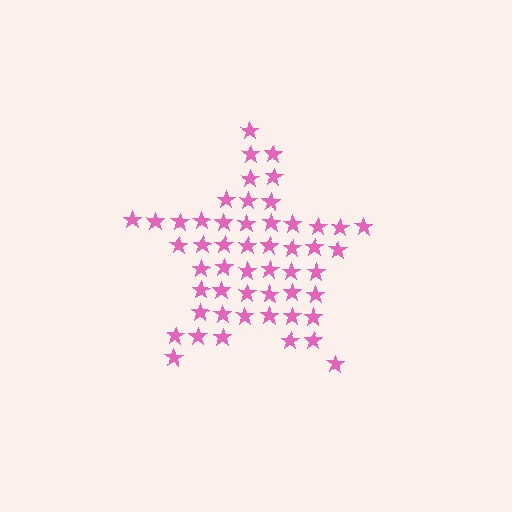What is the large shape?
The large shape is a star.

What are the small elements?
The small elements are stars.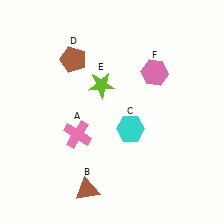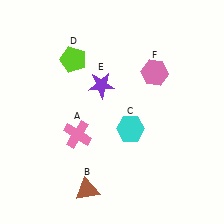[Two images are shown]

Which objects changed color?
D changed from brown to lime. E changed from lime to purple.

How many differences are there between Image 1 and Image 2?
There are 2 differences between the two images.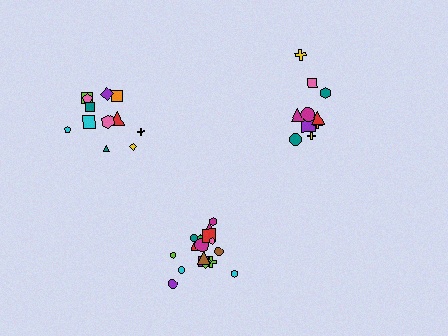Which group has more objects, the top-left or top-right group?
The top-left group.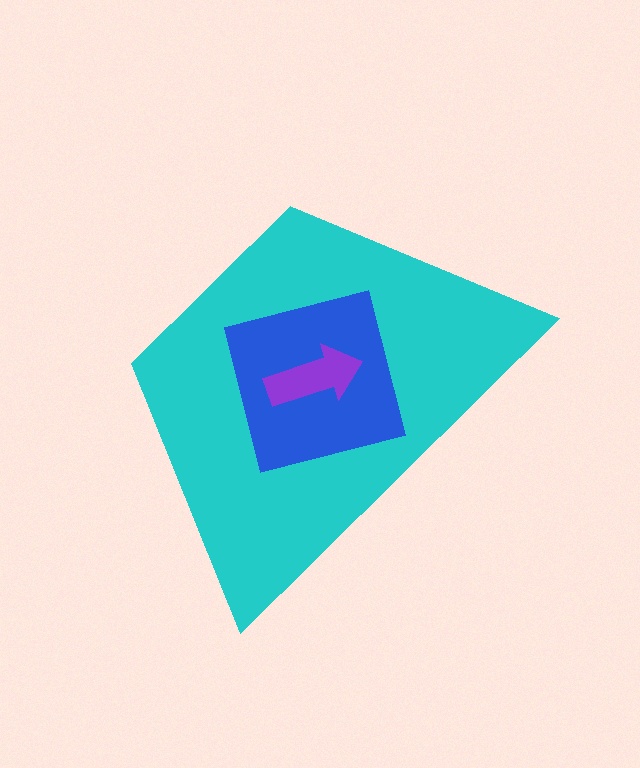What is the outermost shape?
The cyan trapezoid.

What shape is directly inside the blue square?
The purple arrow.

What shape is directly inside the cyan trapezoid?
The blue square.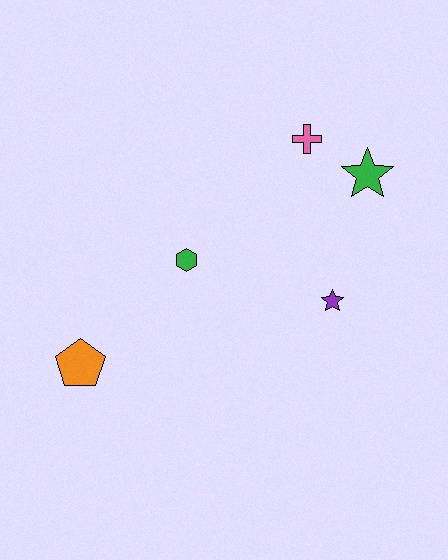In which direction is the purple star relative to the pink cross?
The purple star is below the pink cross.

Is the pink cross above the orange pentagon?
Yes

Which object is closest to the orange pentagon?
The green hexagon is closest to the orange pentagon.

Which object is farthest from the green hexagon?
The green star is farthest from the green hexagon.